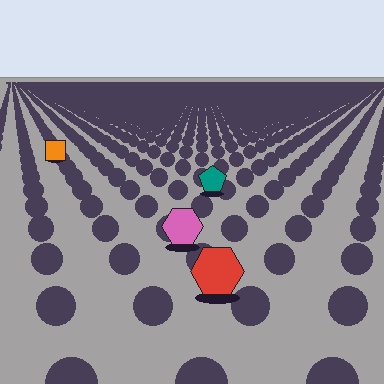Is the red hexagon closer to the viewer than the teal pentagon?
Yes. The red hexagon is closer — you can tell from the texture gradient: the ground texture is coarser near it.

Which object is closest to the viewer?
The red hexagon is closest. The texture marks near it are larger and more spread out.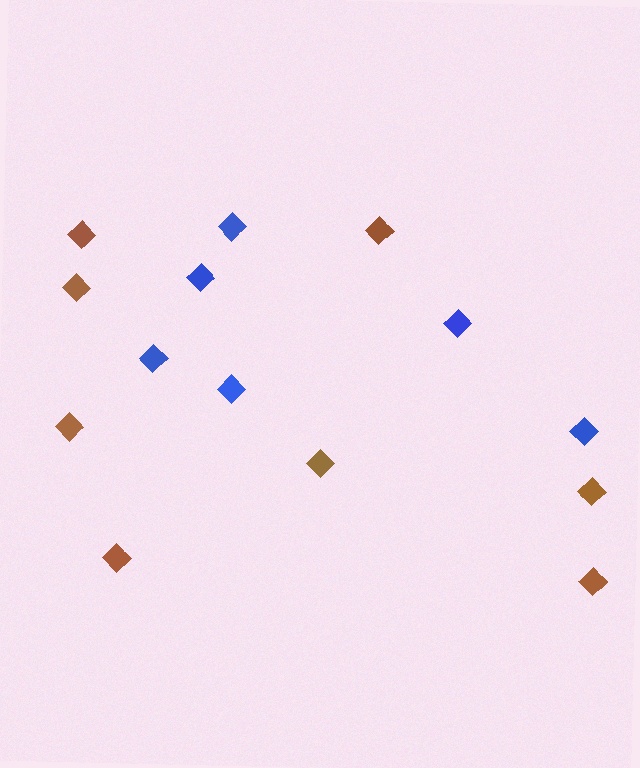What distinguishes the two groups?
There are 2 groups: one group of brown diamonds (8) and one group of blue diamonds (6).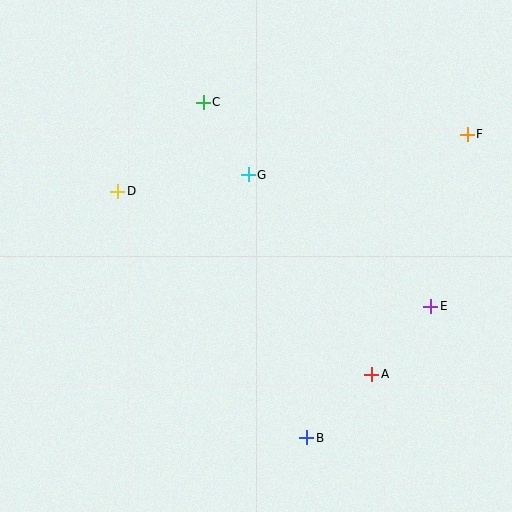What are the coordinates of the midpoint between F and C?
The midpoint between F and C is at (335, 118).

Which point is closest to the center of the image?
Point G at (248, 175) is closest to the center.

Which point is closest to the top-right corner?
Point F is closest to the top-right corner.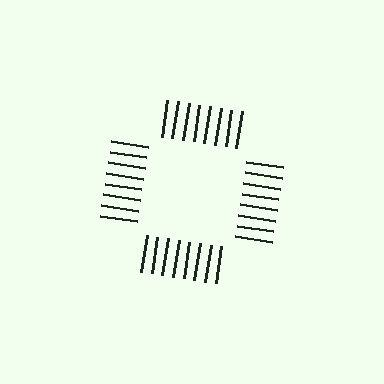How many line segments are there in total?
32 — 8 along each of the 4 edges.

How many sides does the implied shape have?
4 sides — the line-ends trace a square.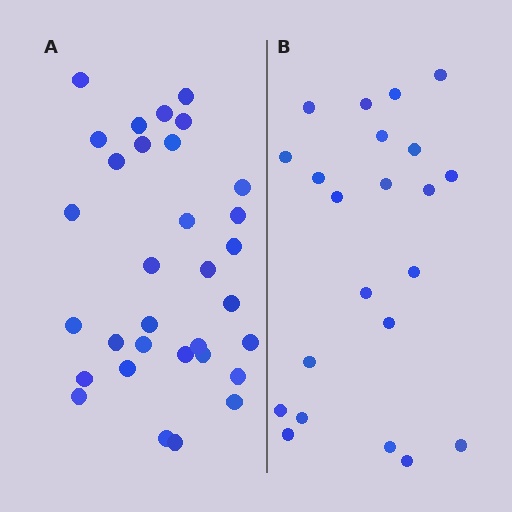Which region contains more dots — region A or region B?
Region A (the left region) has more dots.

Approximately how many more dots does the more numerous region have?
Region A has roughly 10 or so more dots than region B.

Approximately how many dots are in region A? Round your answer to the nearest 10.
About 30 dots. (The exact count is 32, which rounds to 30.)